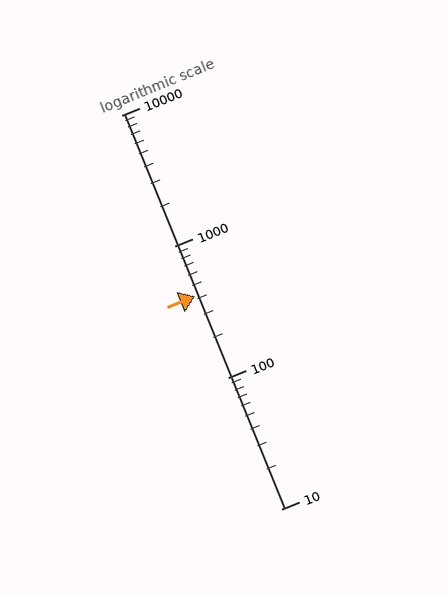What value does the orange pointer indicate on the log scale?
The pointer indicates approximately 420.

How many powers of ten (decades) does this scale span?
The scale spans 3 decades, from 10 to 10000.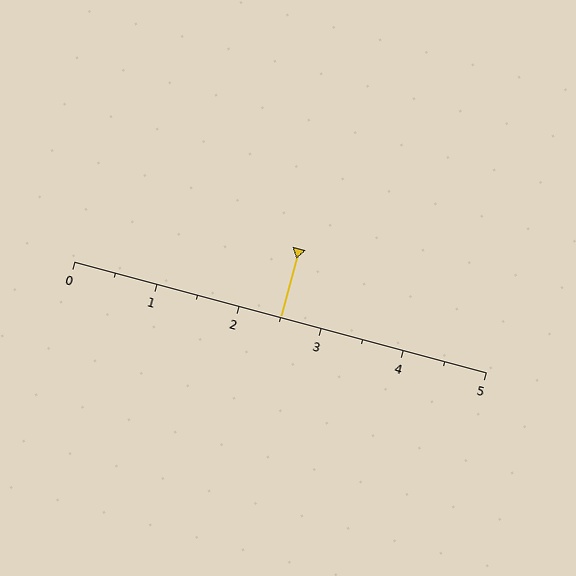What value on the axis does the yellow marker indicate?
The marker indicates approximately 2.5.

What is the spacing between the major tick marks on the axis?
The major ticks are spaced 1 apart.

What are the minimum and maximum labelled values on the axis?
The axis runs from 0 to 5.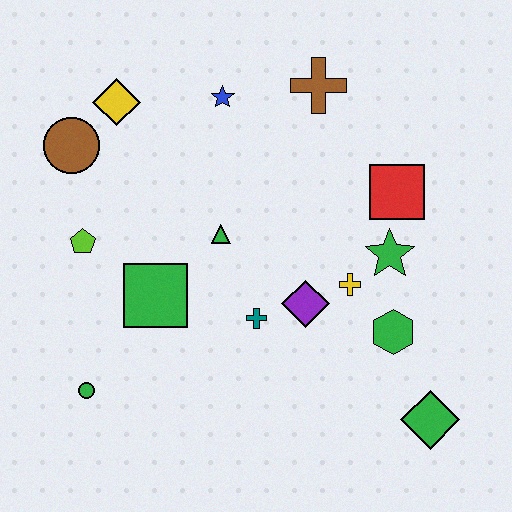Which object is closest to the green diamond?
The green hexagon is closest to the green diamond.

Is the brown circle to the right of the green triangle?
No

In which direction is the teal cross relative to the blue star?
The teal cross is below the blue star.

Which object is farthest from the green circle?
The brown cross is farthest from the green circle.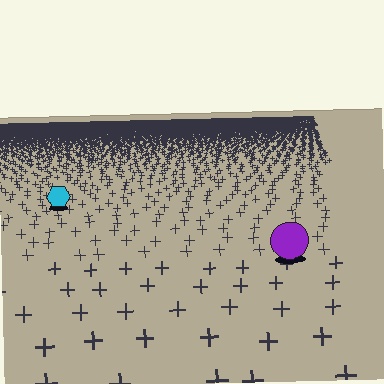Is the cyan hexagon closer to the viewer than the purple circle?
No. The purple circle is closer — you can tell from the texture gradient: the ground texture is coarser near it.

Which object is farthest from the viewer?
The cyan hexagon is farthest from the viewer. It appears smaller and the ground texture around it is denser.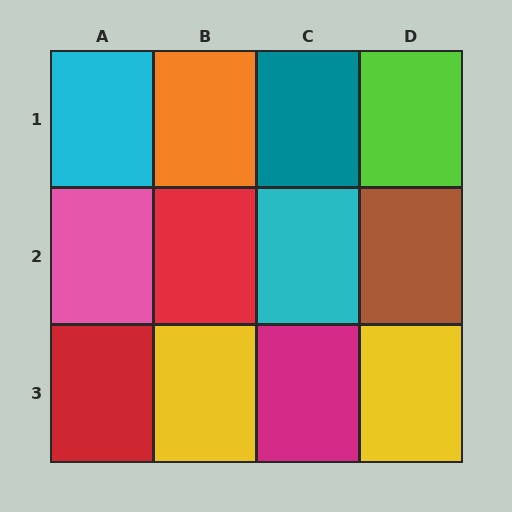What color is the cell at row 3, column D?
Yellow.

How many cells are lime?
1 cell is lime.